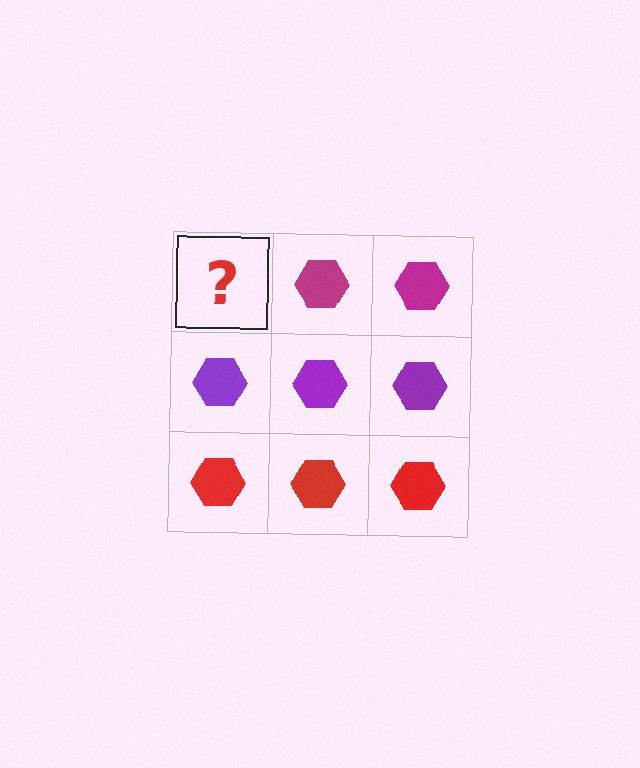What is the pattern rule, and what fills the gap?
The rule is that each row has a consistent color. The gap should be filled with a magenta hexagon.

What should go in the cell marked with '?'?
The missing cell should contain a magenta hexagon.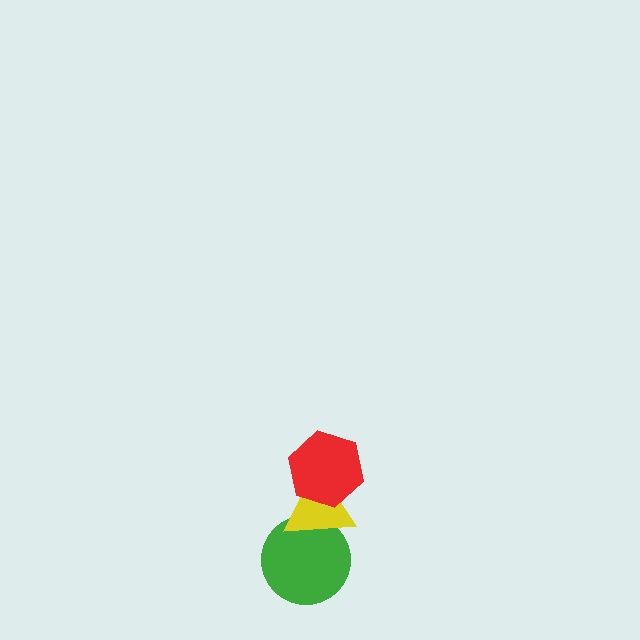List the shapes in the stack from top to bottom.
From top to bottom: the red hexagon, the yellow triangle, the green circle.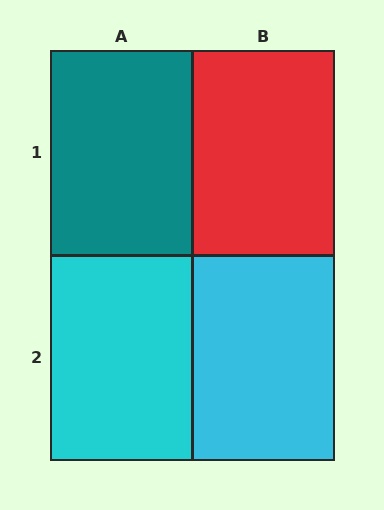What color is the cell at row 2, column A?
Cyan.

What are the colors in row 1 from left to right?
Teal, red.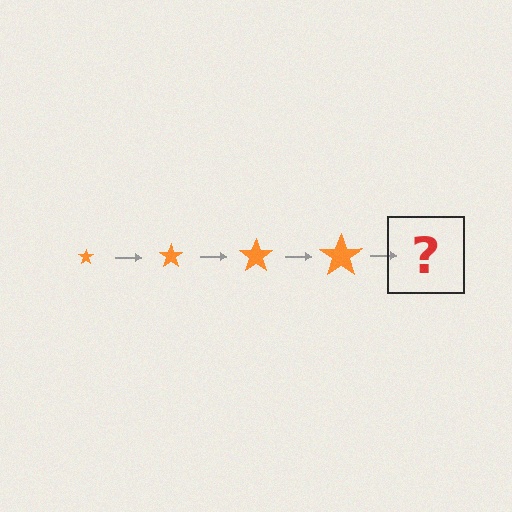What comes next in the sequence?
The next element should be an orange star, larger than the previous one.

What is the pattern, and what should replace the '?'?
The pattern is that the star gets progressively larger each step. The '?' should be an orange star, larger than the previous one.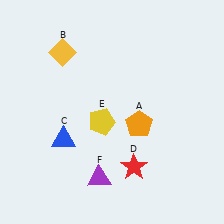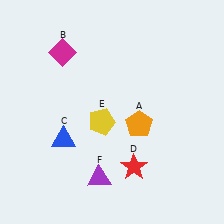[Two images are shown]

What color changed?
The diamond (B) changed from yellow in Image 1 to magenta in Image 2.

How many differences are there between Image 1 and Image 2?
There is 1 difference between the two images.